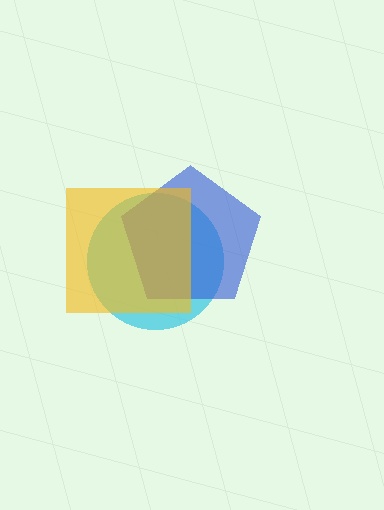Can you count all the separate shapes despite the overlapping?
Yes, there are 3 separate shapes.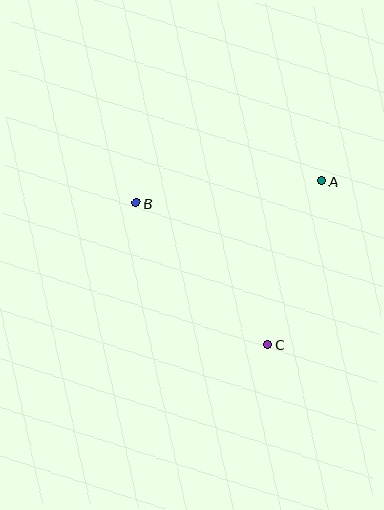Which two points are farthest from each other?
Points B and C are farthest from each other.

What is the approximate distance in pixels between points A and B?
The distance between A and B is approximately 186 pixels.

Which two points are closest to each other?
Points A and C are closest to each other.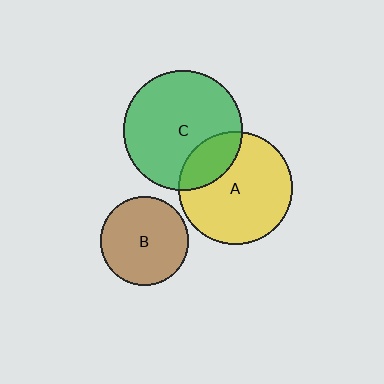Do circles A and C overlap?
Yes.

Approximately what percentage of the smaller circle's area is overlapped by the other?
Approximately 25%.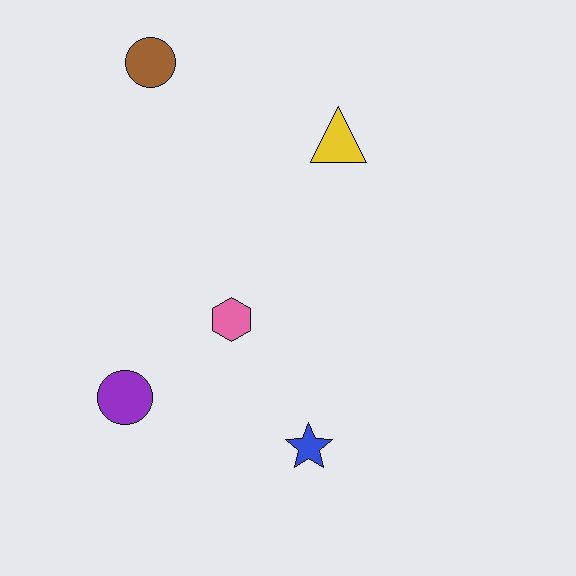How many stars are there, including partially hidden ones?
There is 1 star.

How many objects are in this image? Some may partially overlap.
There are 5 objects.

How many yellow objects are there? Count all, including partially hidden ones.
There is 1 yellow object.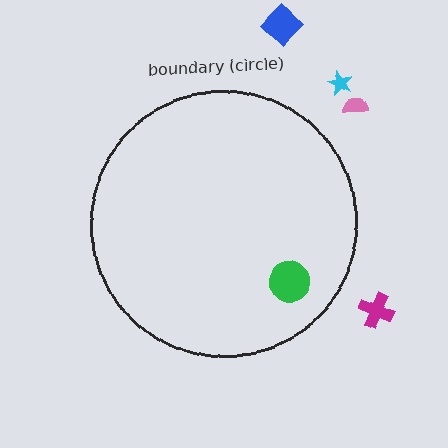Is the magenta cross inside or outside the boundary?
Outside.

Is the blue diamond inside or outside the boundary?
Outside.